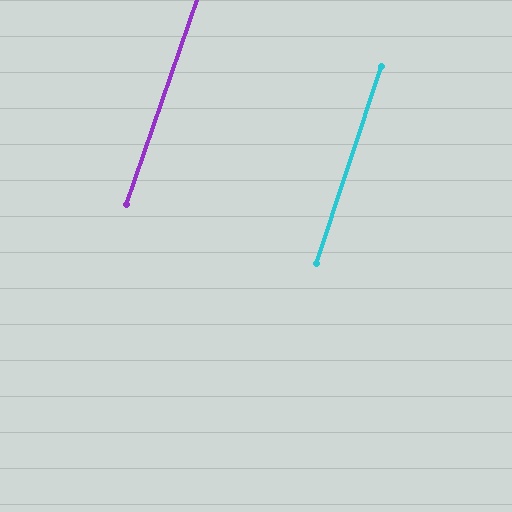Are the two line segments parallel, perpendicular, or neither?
Parallel — their directions differ by only 0.6°.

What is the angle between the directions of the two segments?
Approximately 1 degree.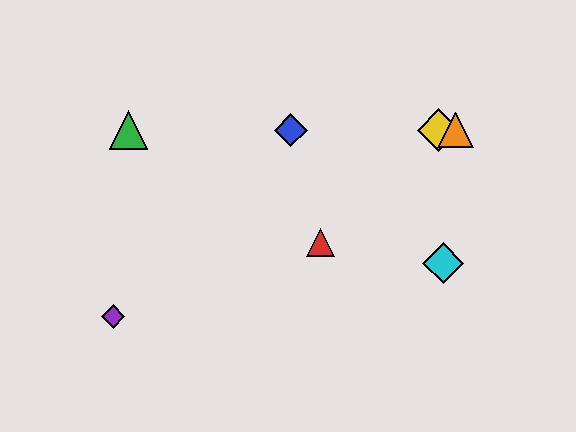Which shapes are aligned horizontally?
The blue diamond, the green triangle, the yellow diamond, the orange triangle are aligned horizontally.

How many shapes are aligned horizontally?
4 shapes (the blue diamond, the green triangle, the yellow diamond, the orange triangle) are aligned horizontally.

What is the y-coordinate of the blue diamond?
The blue diamond is at y≈130.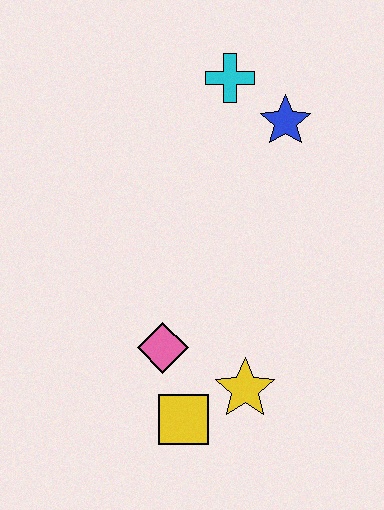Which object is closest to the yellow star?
The yellow square is closest to the yellow star.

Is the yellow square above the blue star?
No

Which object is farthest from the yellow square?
The cyan cross is farthest from the yellow square.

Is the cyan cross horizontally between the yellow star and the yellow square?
Yes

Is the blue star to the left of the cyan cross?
No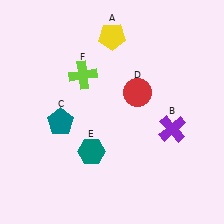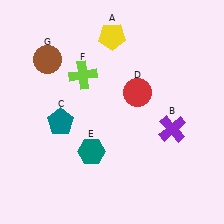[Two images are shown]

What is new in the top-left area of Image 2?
A brown circle (G) was added in the top-left area of Image 2.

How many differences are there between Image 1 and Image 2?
There is 1 difference between the two images.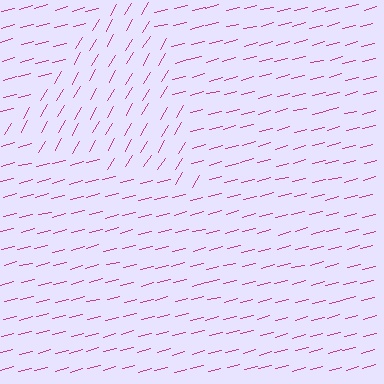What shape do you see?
I see a triangle.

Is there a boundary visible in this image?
Yes, there is a texture boundary formed by a change in line orientation.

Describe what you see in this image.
The image is filled with small magenta line segments. A triangle region in the image has lines oriented differently from the surrounding lines, creating a visible texture boundary.